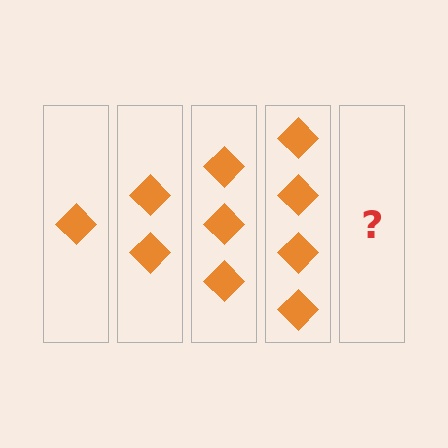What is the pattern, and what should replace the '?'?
The pattern is that each step adds one more diamond. The '?' should be 5 diamonds.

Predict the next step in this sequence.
The next step is 5 diamonds.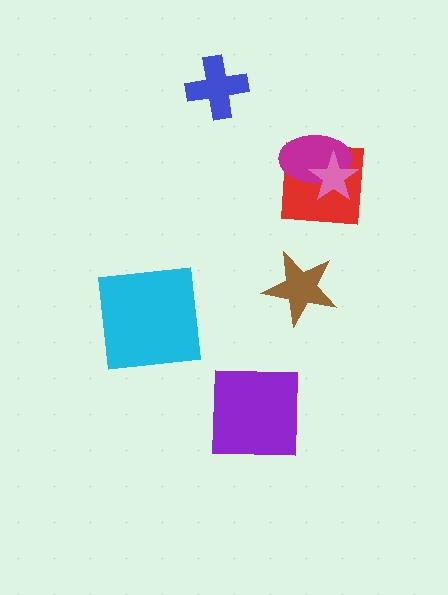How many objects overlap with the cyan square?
0 objects overlap with the cyan square.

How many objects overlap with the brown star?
0 objects overlap with the brown star.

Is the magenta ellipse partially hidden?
Yes, it is partially covered by another shape.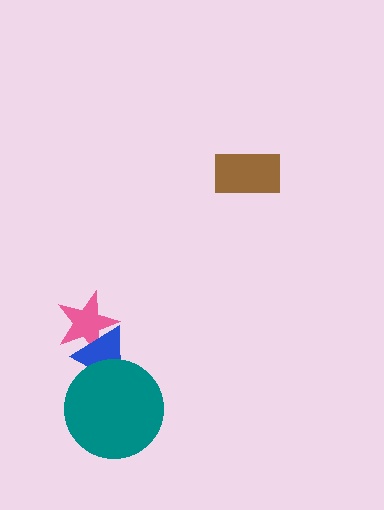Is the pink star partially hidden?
Yes, it is partially covered by another shape.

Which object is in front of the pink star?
The blue triangle is in front of the pink star.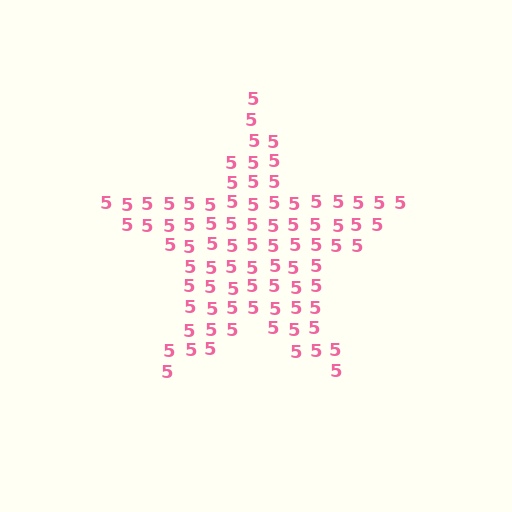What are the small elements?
The small elements are digit 5's.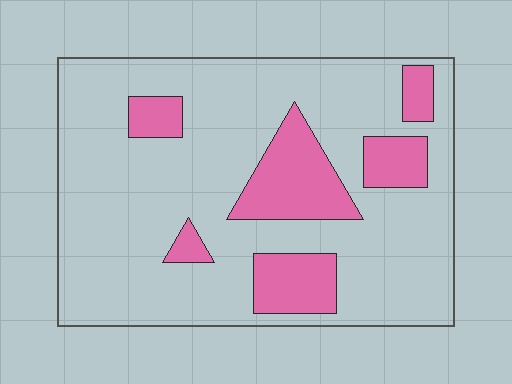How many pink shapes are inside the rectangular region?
6.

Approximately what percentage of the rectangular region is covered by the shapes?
Approximately 20%.